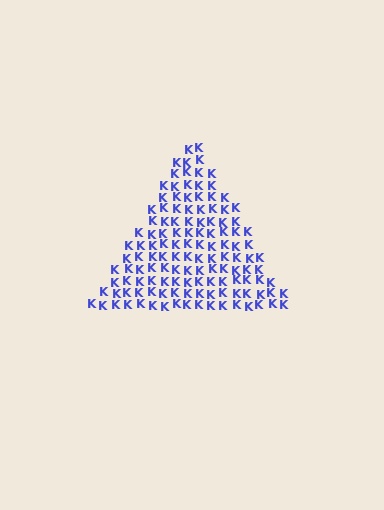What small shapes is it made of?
It is made of small letter K's.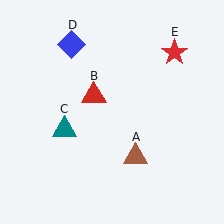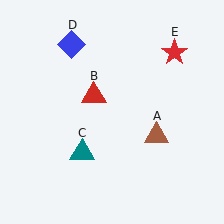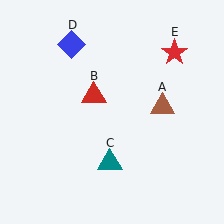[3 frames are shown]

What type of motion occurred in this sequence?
The brown triangle (object A), teal triangle (object C) rotated counterclockwise around the center of the scene.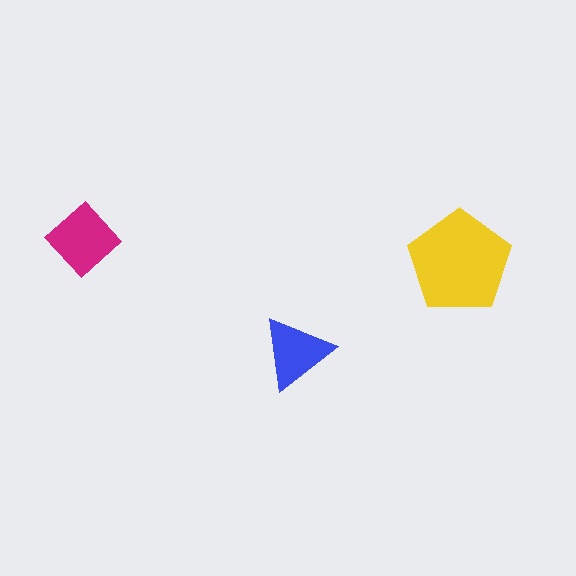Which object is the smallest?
The blue triangle.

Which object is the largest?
The yellow pentagon.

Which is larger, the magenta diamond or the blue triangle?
The magenta diamond.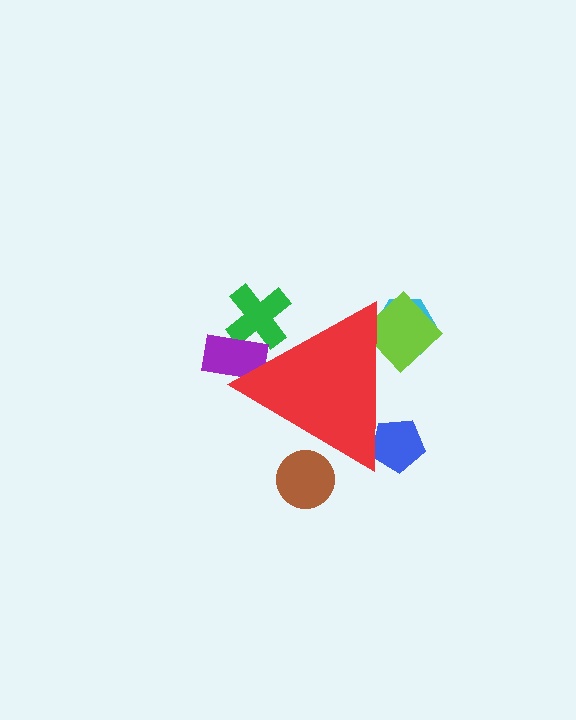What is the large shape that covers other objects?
A red triangle.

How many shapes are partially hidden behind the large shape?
6 shapes are partially hidden.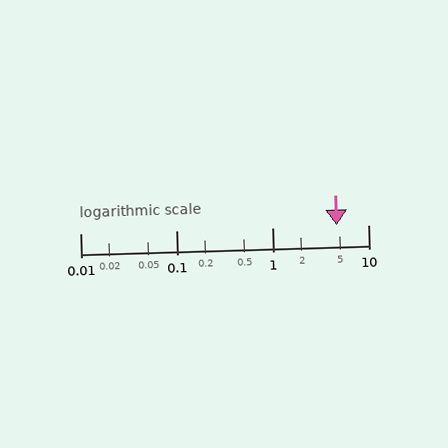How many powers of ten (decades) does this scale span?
The scale spans 3 decades, from 0.01 to 10.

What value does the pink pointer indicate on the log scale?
The pointer indicates approximately 4.7.